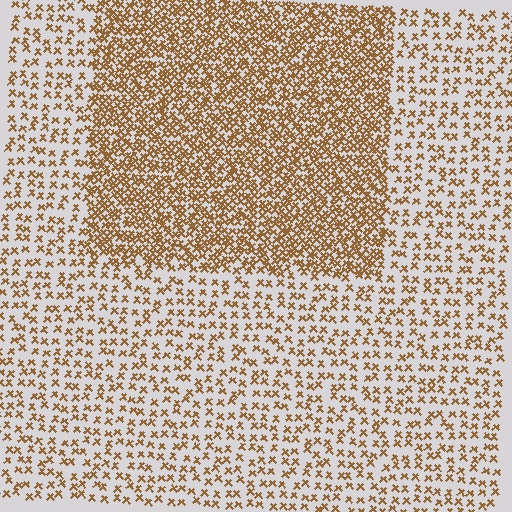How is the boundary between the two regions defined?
The boundary is defined by a change in element density (approximately 2.4x ratio). All elements are the same color, size, and shape.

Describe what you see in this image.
The image contains small brown elements arranged at two different densities. A rectangle-shaped region is visible where the elements are more densely packed than the surrounding area.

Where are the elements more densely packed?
The elements are more densely packed inside the rectangle boundary.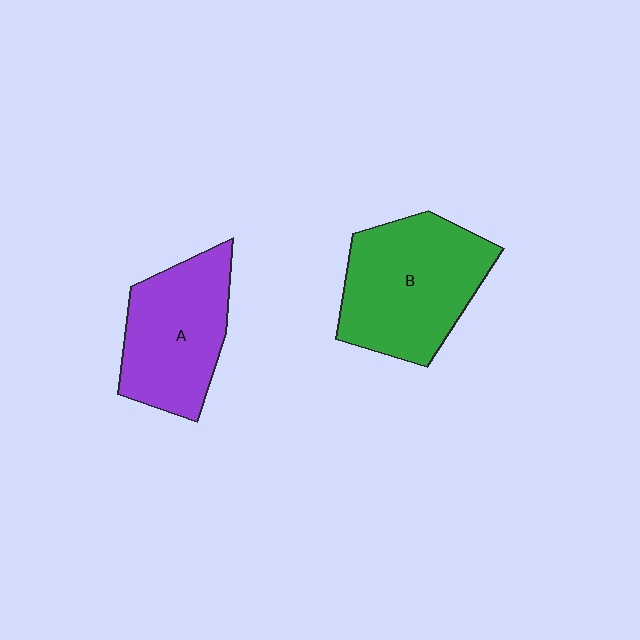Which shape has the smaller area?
Shape A (purple).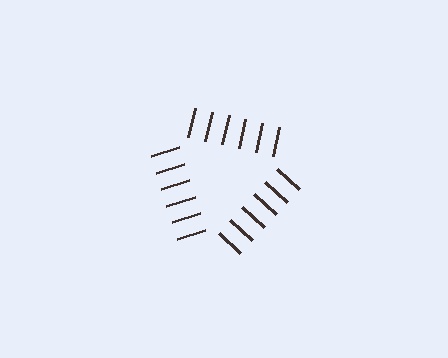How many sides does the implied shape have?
3 sides — the line-ends trace a triangle.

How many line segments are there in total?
18 — 6 along each of the 3 edges.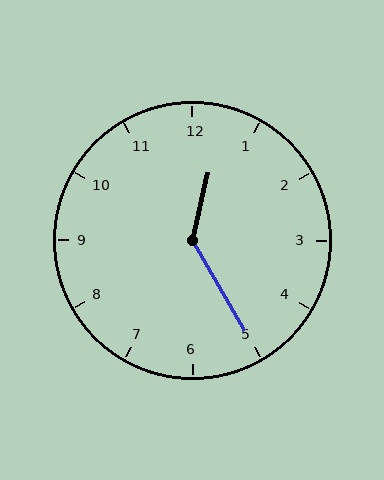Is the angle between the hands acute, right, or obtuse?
It is obtuse.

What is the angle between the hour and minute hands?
Approximately 138 degrees.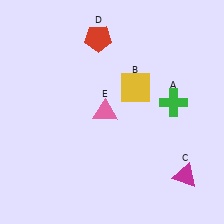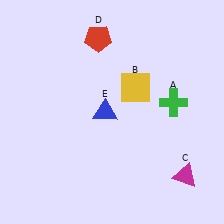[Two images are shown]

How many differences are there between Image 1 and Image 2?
There is 1 difference between the two images.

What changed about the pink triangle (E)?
In Image 1, E is pink. In Image 2, it changed to blue.